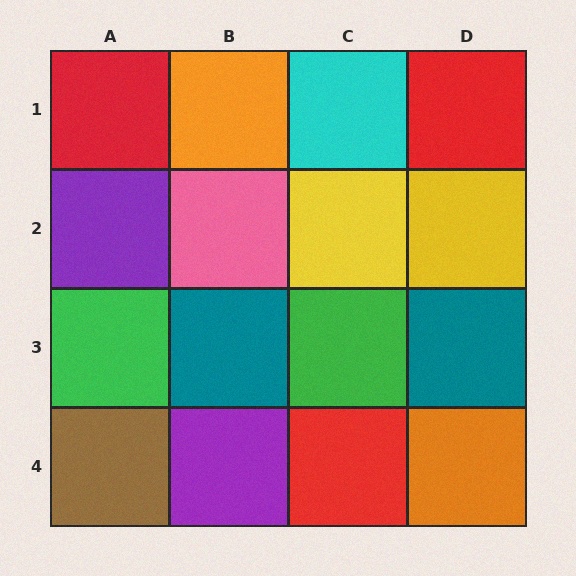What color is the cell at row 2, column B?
Pink.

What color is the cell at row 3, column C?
Green.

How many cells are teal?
2 cells are teal.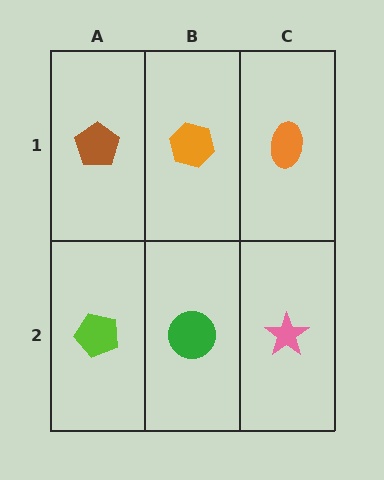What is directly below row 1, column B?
A green circle.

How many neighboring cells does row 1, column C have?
2.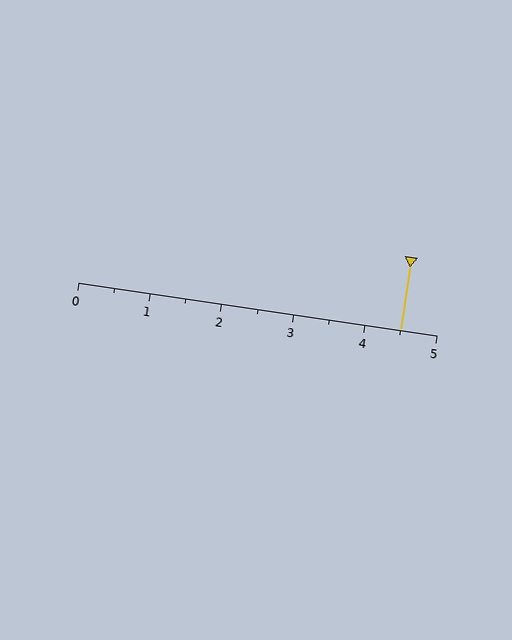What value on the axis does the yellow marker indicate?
The marker indicates approximately 4.5.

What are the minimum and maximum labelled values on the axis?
The axis runs from 0 to 5.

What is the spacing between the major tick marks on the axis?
The major ticks are spaced 1 apart.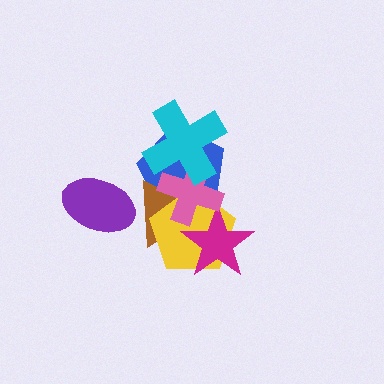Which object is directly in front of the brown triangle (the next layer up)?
The yellow pentagon is directly in front of the brown triangle.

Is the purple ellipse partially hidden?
Yes, it is partially covered by another shape.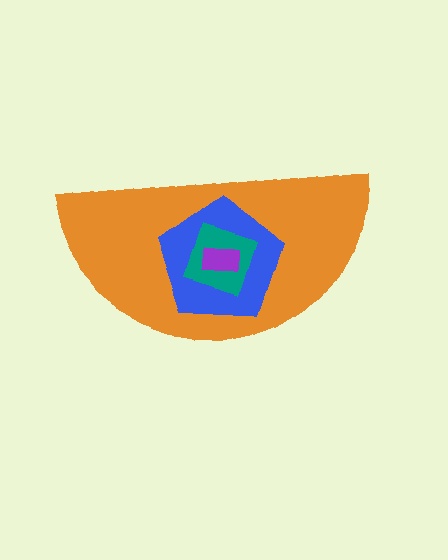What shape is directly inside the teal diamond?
The purple rectangle.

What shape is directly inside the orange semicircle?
The blue pentagon.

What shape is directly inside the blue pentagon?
The teal diamond.